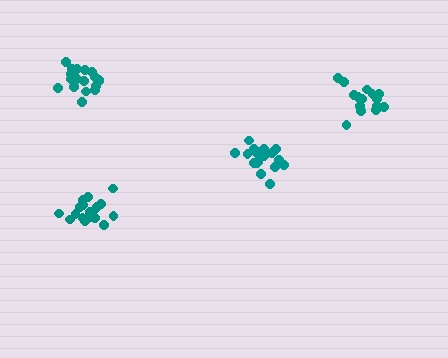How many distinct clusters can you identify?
There are 4 distinct clusters.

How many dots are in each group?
Group 1: 19 dots, Group 2: 16 dots, Group 3: 18 dots, Group 4: 18 dots (71 total).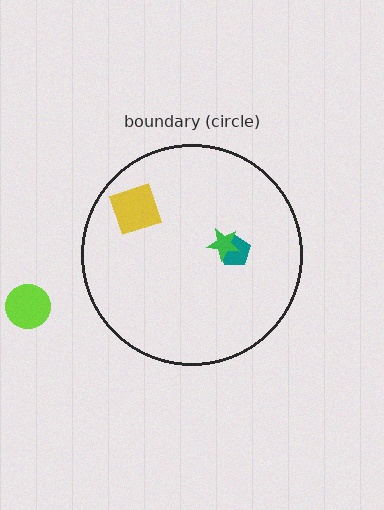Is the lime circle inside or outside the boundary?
Outside.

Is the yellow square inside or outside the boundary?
Inside.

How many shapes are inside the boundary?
3 inside, 1 outside.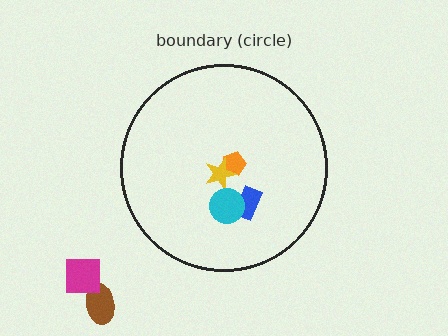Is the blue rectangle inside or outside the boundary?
Inside.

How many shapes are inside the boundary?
4 inside, 2 outside.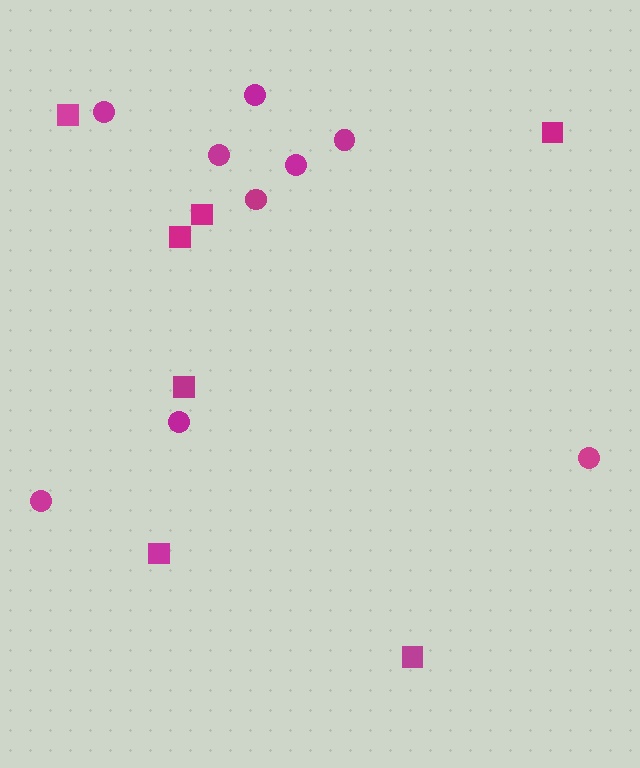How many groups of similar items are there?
There are 2 groups: one group of squares (7) and one group of circles (9).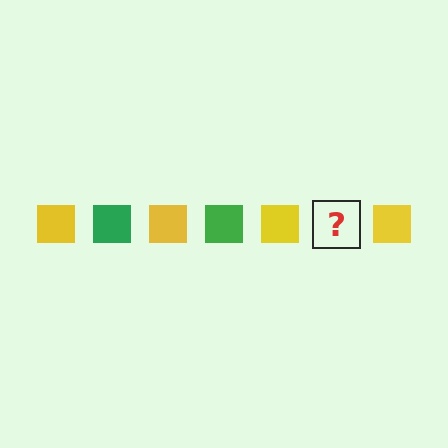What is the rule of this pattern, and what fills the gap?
The rule is that the pattern cycles through yellow, green squares. The gap should be filled with a green square.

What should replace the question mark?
The question mark should be replaced with a green square.